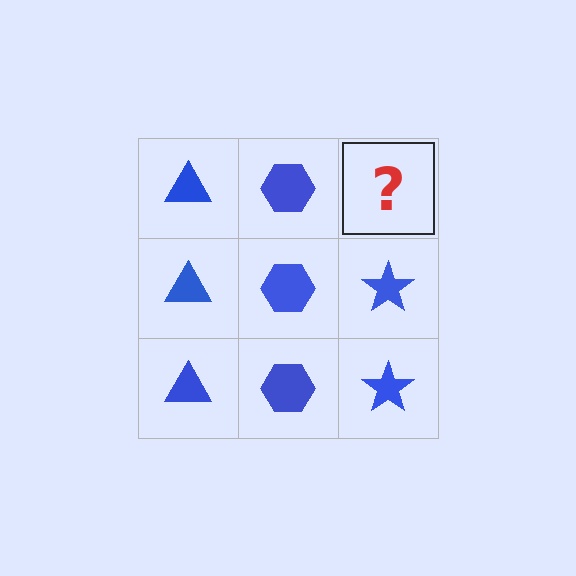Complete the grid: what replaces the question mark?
The question mark should be replaced with a blue star.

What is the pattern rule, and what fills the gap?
The rule is that each column has a consistent shape. The gap should be filled with a blue star.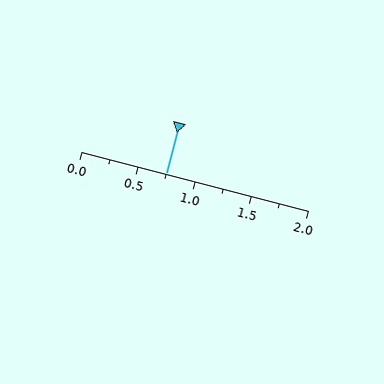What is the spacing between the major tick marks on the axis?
The major ticks are spaced 0.5 apart.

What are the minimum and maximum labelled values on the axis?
The axis runs from 0.0 to 2.0.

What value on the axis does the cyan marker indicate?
The marker indicates approximately 0.75.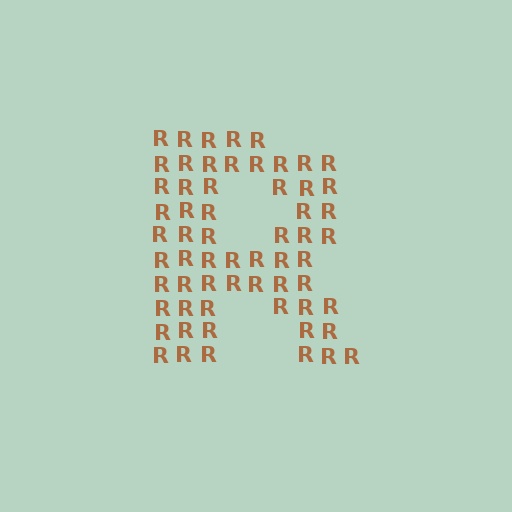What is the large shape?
The large shape is the letter R.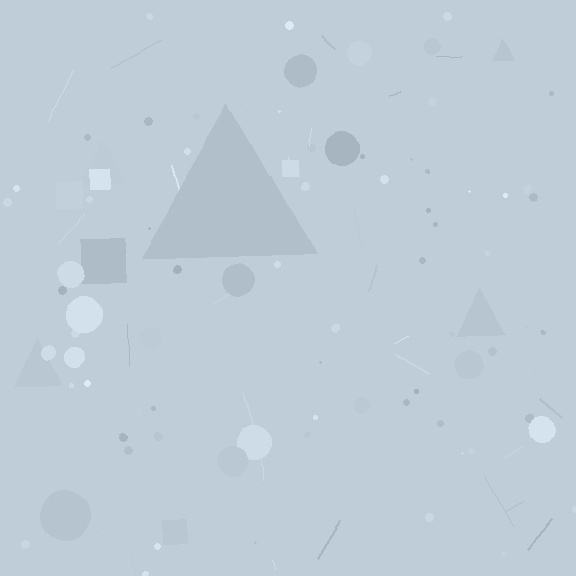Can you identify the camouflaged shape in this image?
The camouflaged shape is a triangle.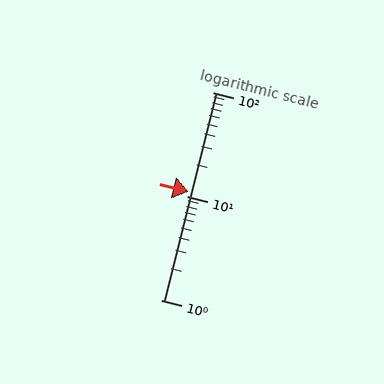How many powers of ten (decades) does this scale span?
The scale spans 2 decades, from 1 to 100.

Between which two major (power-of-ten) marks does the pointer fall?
The pointer is between 10 and 100.